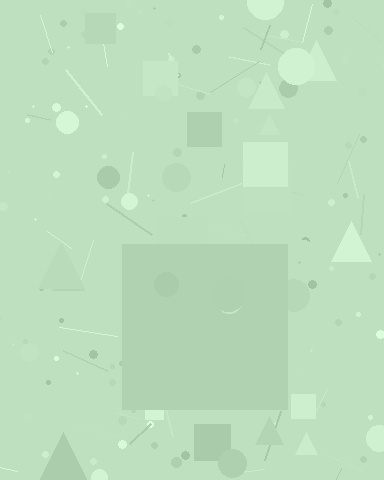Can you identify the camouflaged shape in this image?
The camouflaged shape is a square.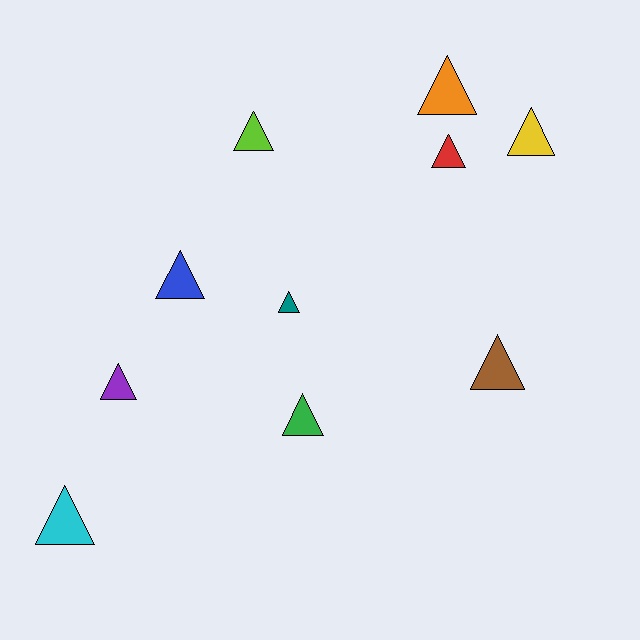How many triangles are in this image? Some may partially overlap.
There are 10 triangles.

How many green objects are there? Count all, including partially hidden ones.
There is 1 green object.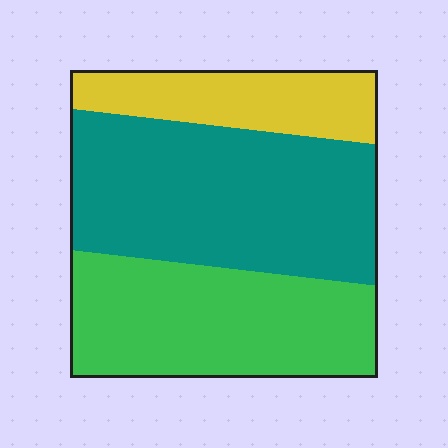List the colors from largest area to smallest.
From largest to smallest: teal, green, yellow.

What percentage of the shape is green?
Green covers 36% of the shape.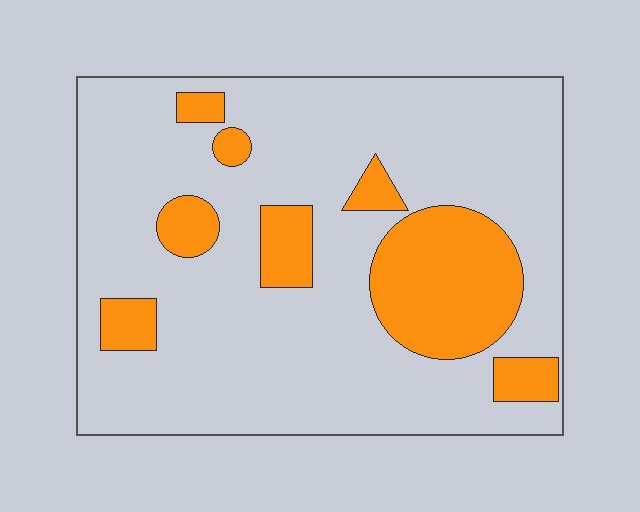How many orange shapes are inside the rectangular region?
8.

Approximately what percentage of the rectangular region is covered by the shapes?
Approximately 20%.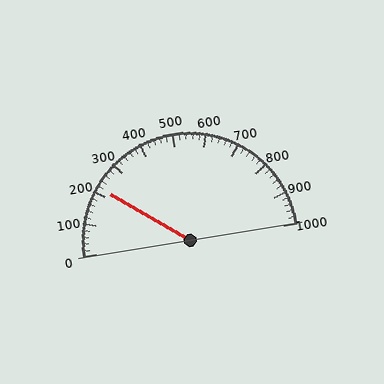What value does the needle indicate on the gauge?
The needle indicates approximately 220.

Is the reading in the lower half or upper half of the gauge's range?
The reading is in the lower half of the range (0 to 1000).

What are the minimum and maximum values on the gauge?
The gauge ranges from 0 to 1000.